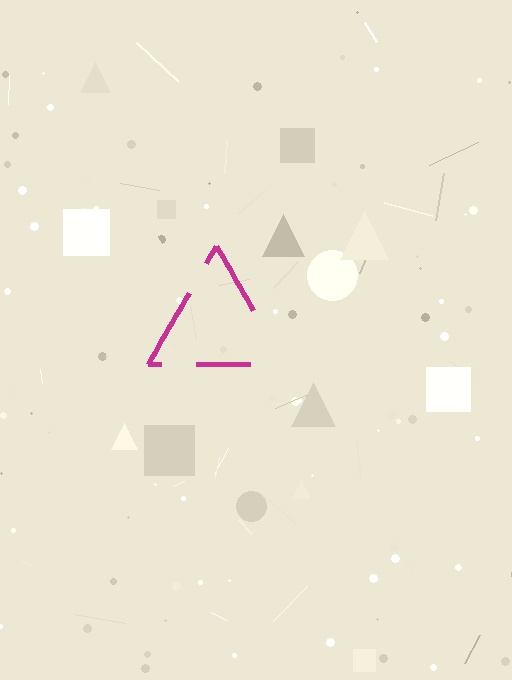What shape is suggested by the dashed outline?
The dashed outline suggests a triangle.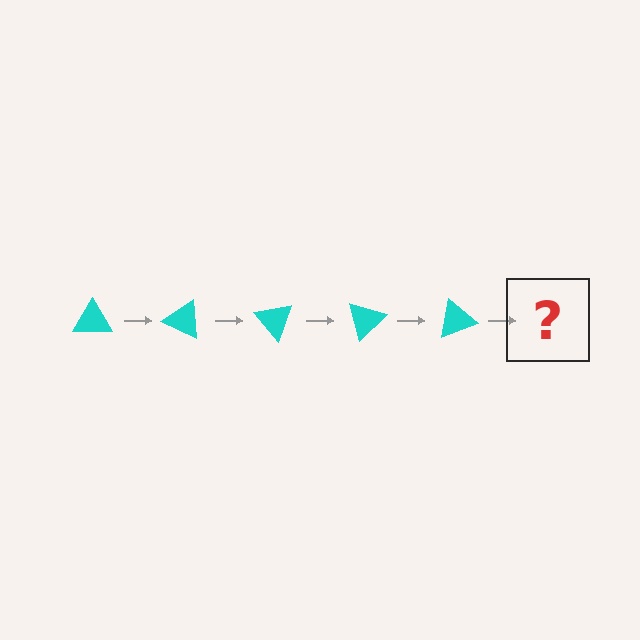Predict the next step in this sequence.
The next step is a cyan triangle rotated 125 degrees.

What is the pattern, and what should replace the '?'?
The pattern is that the triangle rotates 25 degrees each step. The '?' should be a cyan triangle rotated 125 degrees.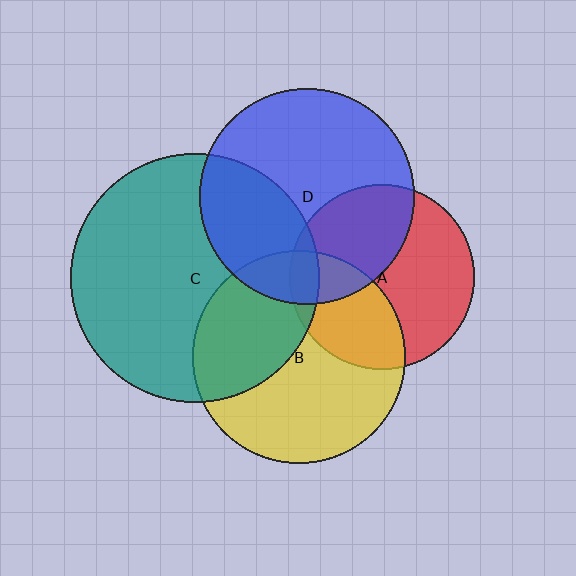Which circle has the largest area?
Circle C (teal).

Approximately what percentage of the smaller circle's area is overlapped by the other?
Approximately 40%.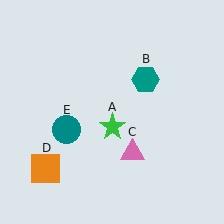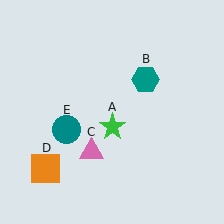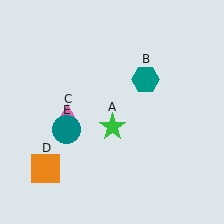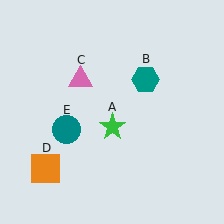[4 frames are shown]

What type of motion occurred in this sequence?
The pink triangle (object C) rotated clockwise around the center of the scene.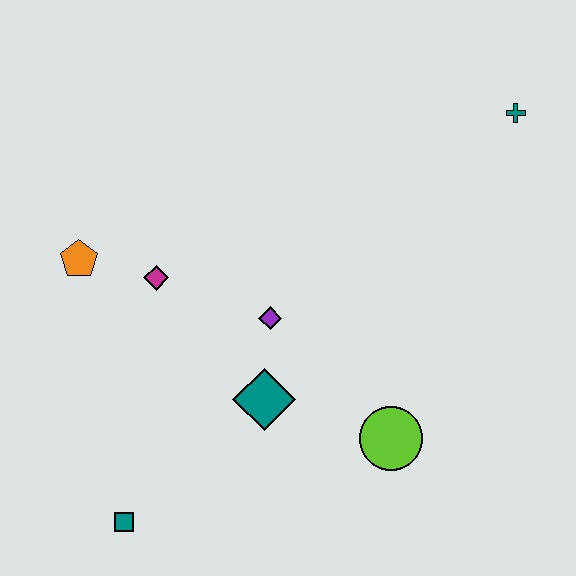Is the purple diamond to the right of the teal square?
Yes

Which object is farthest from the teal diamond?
The teal cross is farthest from the teal diamond.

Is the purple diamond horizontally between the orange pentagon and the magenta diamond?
No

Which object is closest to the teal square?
The teal diamond is closest to the teal square.